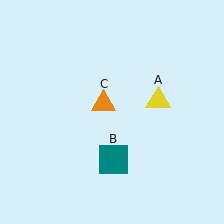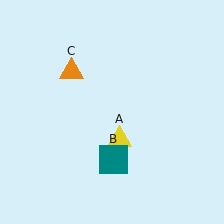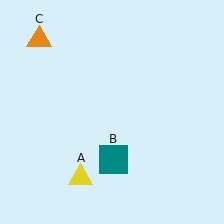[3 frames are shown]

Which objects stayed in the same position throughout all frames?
Teal square (object B) remained stationary.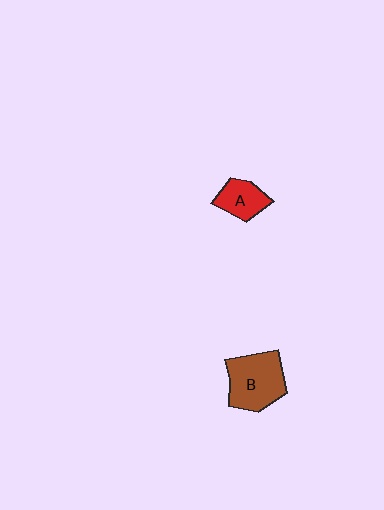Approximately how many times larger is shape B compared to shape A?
Approximately 1.8 times.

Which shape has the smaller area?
Shape A (red).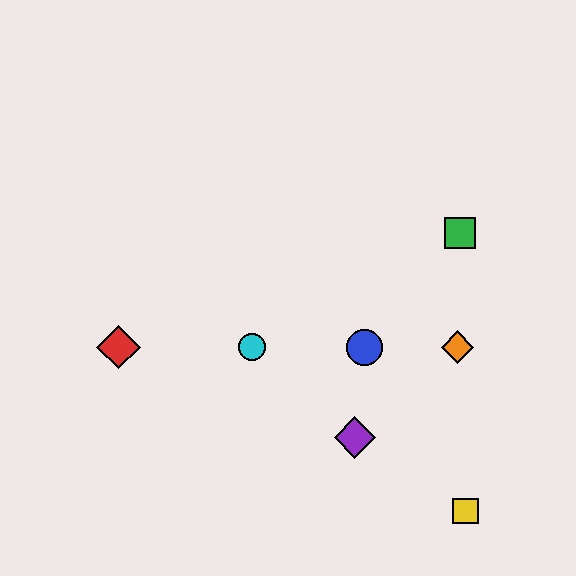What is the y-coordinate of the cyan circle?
The cyan circle is at y≈347.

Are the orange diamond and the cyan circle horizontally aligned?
Yes, both are at y≈347.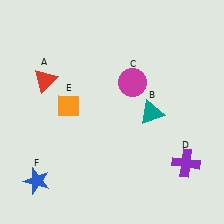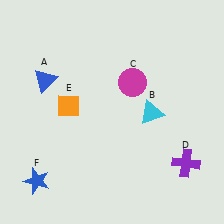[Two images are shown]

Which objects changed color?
A changed from red to blue. B changed from teal to cyan.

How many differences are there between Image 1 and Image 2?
There are 2 differences between the two images.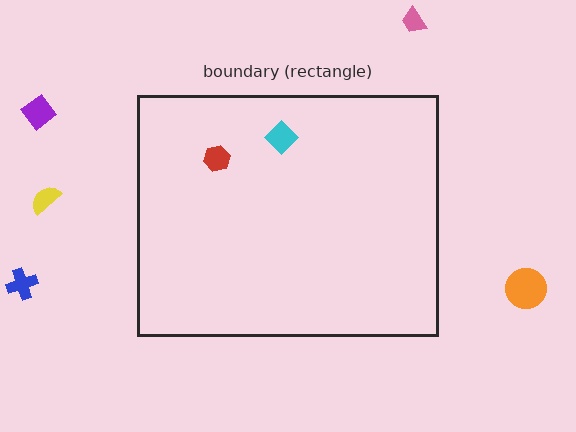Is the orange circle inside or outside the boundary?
Outside.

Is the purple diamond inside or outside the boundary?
Outside.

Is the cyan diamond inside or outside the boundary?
Inside.